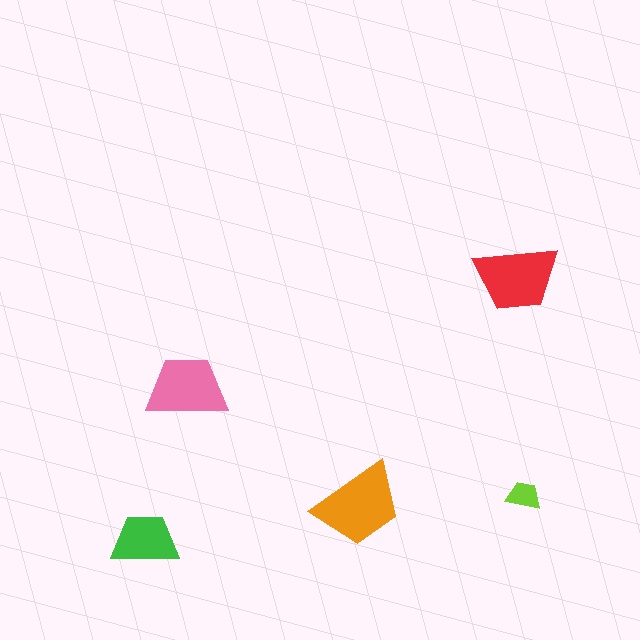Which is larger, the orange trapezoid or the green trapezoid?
The orange one.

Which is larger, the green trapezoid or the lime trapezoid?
The green one.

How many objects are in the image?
There are 5 objects in the image.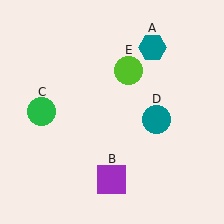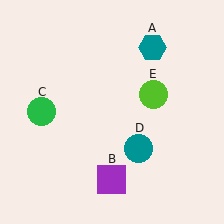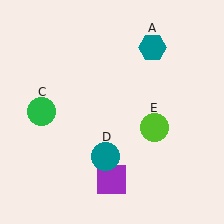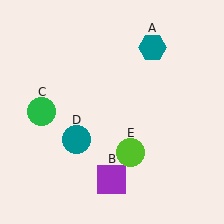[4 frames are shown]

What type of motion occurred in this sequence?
The teal circle (object D), lime circle (object E) rotated clockwise around the center of the scene.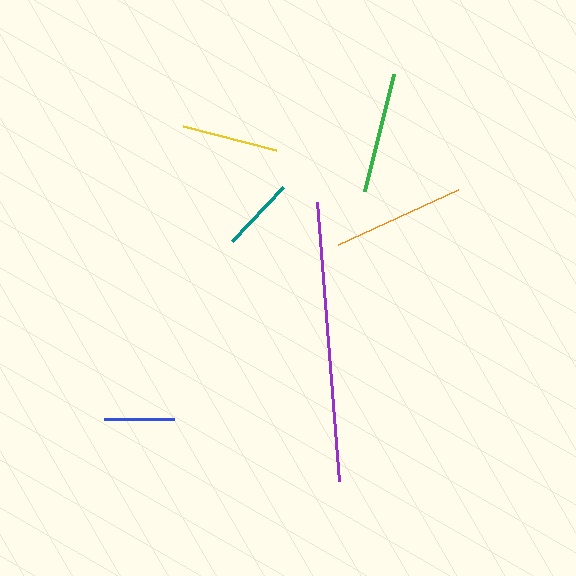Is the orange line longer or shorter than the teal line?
The orange line is longer than the teal line.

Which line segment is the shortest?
The blue line is the shortest at approximately 71 pixels.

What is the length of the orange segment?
The orange segment is approximately 132 pixels long.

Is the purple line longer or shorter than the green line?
The purple line is longer than the green line.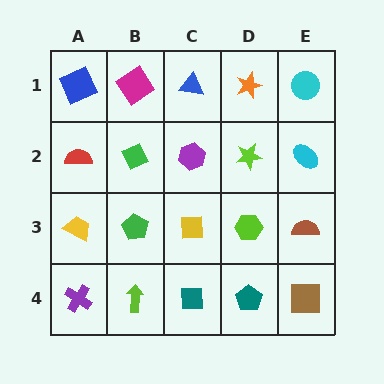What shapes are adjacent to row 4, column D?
A lime hexagon (row 3, column D), a teal square (row 4, column C), a brown square (row 4, column E).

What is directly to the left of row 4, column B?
A purple cross.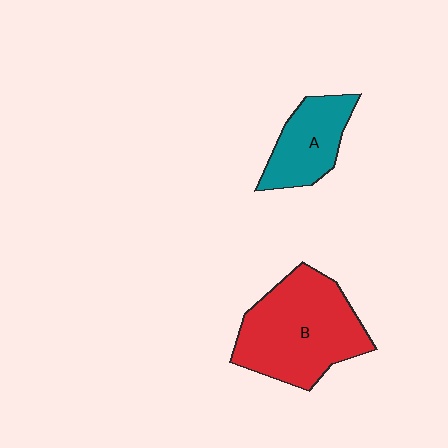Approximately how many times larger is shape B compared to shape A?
Approximately 1.9 times.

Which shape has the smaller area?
Shape A (teal).